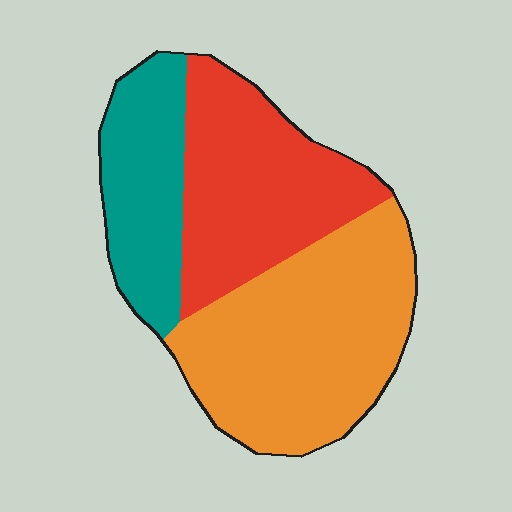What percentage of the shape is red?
Red takes up about one third (1/3) of the shape.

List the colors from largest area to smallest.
From largest to smallest: orange, red, teal.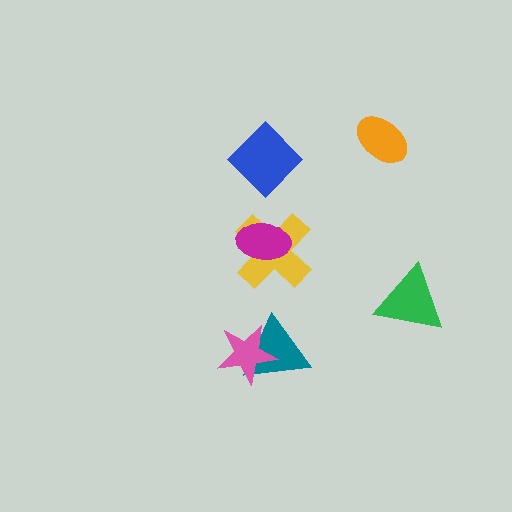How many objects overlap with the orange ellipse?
0 objects overlap with the orange ellipse.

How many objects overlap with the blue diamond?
0 objects overlap with the blue diamond.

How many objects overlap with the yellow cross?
1 object overlaps with the yellow cross.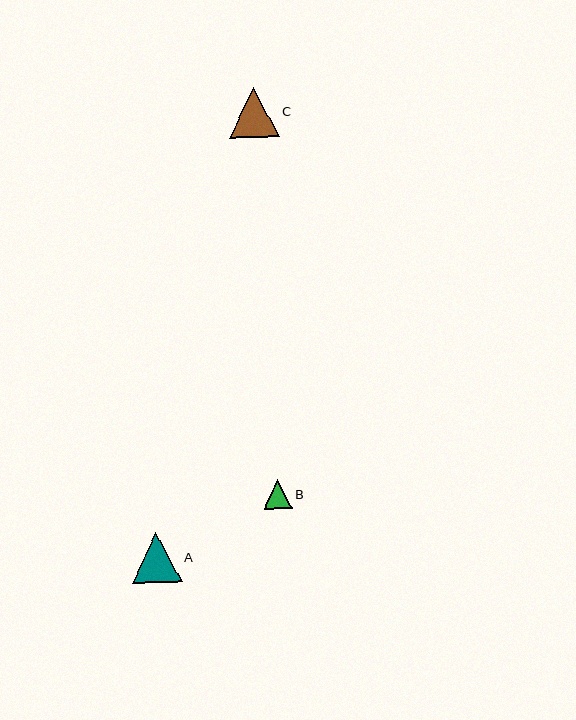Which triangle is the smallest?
Triangle B is the smallest with a size of approximately 28 pixels.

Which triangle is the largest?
Triangle C is the largest with a size of approximately 51 pixels.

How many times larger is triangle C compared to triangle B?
Triangle C is approximately 1.8 times the size of triangle B.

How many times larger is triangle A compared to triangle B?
Triangle A is approximately 1.7 times the size of triangle B.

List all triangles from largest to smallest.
From largest to smallest: C, A, B.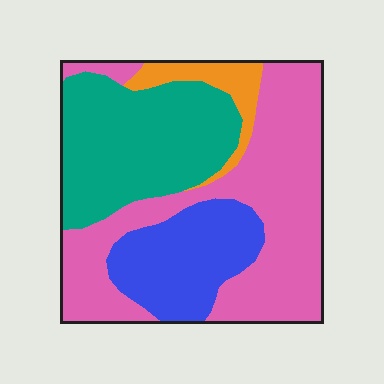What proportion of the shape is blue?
Blue takes up about one fifth (1/5) of the shape.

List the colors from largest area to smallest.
From largest to smallest: pink, teal, blue, orange.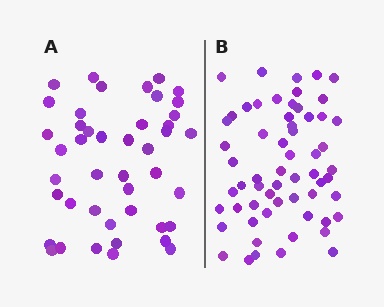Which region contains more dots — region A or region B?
Region B (the right region) has more dots.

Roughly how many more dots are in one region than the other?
Region B has approximately 15 more dots than region A.